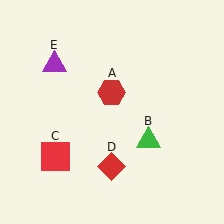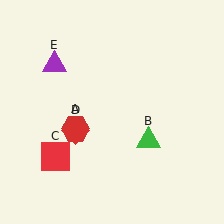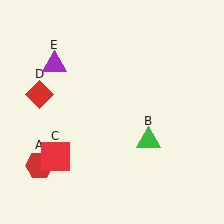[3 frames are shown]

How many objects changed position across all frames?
2 objects changed position: red hexagon (object A), red diamond (object D).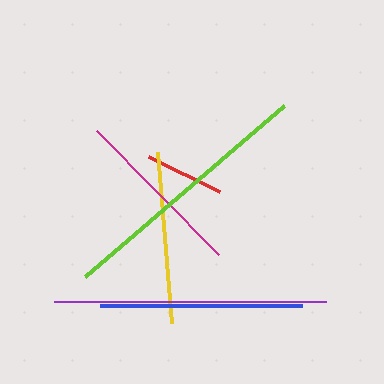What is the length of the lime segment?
The lime segment is approximately 263 pixels long.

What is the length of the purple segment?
The purple segment is approximately 272 pixels long.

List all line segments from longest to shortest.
From longest to shortest: purple, lime, blue, magenta, yellow, red.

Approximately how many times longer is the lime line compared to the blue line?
The lime line is approximately 1.3 times the length of the blue line.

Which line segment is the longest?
The purple line is the longest at approximately 272 pixels.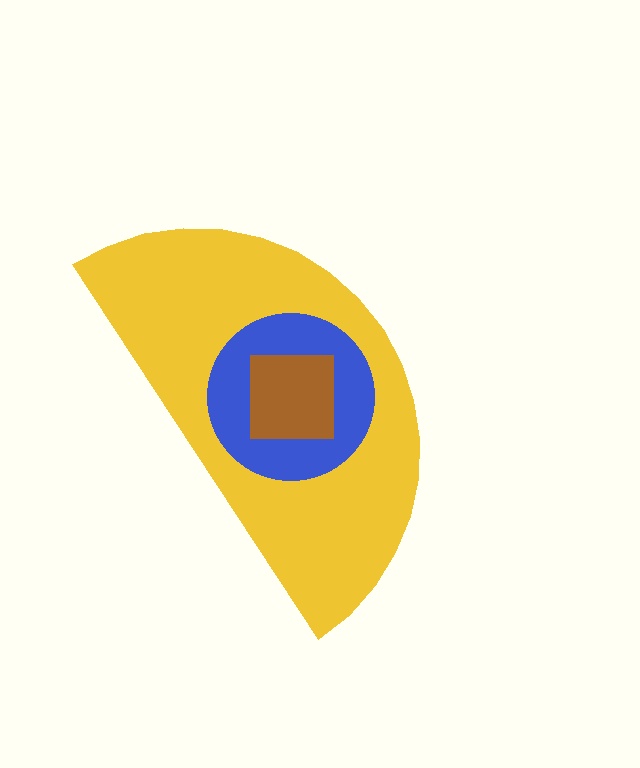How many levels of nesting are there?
3.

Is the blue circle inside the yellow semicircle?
Yes.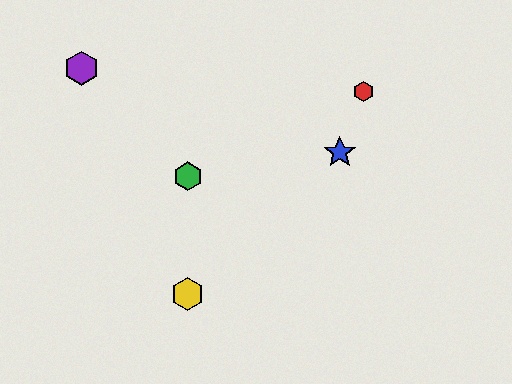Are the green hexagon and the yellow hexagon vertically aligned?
Yes, both are at x≈188.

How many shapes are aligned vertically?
2 shapes (the green hexagon, the yellow hexagon) are aligned vertically.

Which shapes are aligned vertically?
The green hexagon, the yellow hexagon are aligned vertically.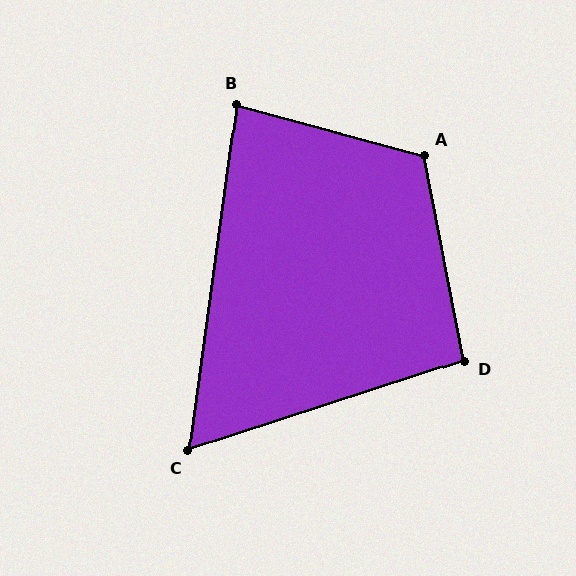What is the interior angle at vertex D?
Approximately 97 degrees (obtuse).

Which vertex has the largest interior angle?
A, at approximately 116 degrees.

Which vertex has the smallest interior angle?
C, at approximately 64 degrees.